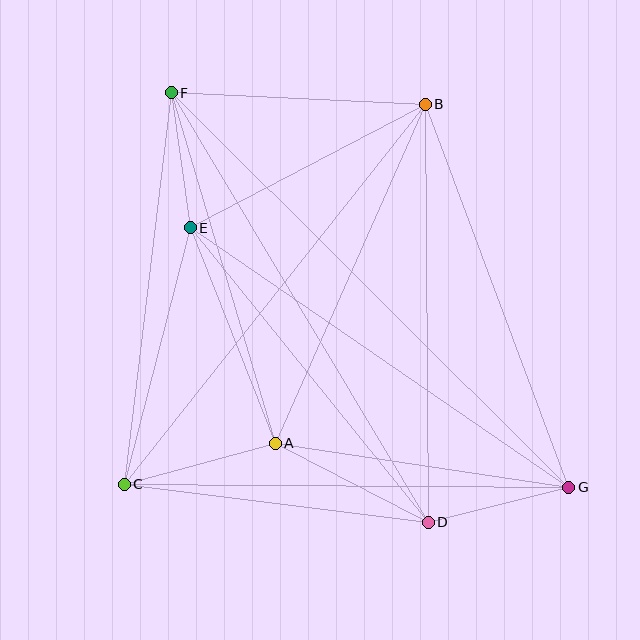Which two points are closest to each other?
Points E and F are closest to each other.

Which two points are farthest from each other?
Points F and G are farthest from each other.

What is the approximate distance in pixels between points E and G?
The distance between E and G is approximately 459 pixels.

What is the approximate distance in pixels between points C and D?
The distance between C and D is approximately 307 pixels.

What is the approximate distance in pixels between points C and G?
The distance between C and G is approximately 445 pixels.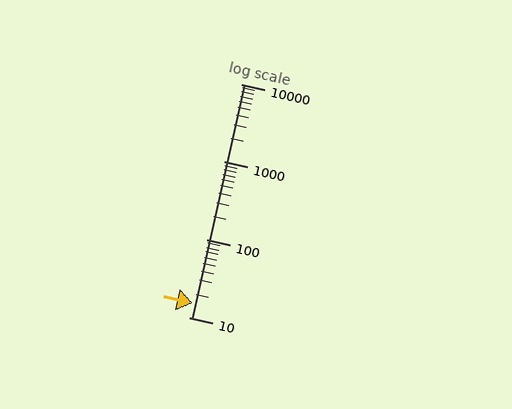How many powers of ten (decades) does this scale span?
The scale spans 3 decades, from 10 to 10000.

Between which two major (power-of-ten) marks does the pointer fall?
The pointer is between 10 and 100.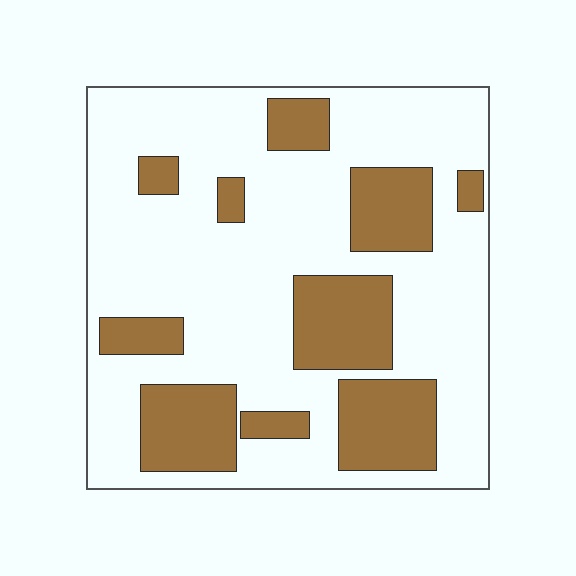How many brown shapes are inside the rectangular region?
10.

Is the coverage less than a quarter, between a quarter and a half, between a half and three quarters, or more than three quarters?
Between a quarter and a half.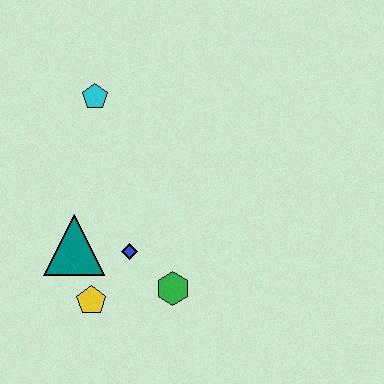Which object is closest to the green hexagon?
The blue diamond is closest to the green hexagon.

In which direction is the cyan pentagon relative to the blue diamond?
The cyan pentagon is above the blue diamond.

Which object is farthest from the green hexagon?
The cyan pentagon is farthest from the green hexagon.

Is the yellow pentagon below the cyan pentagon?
Yes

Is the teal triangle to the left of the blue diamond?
Yes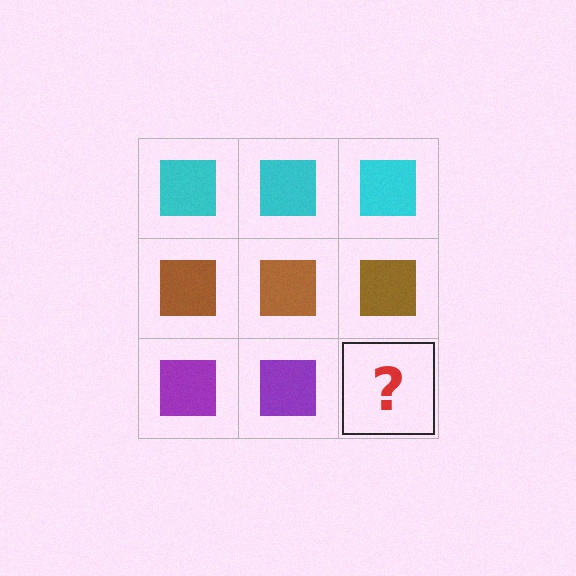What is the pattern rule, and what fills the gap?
The rule is that each row has a consistent color. The gap should be filled with a purple square.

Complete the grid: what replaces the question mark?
The question mark should be replaced with a purple square.